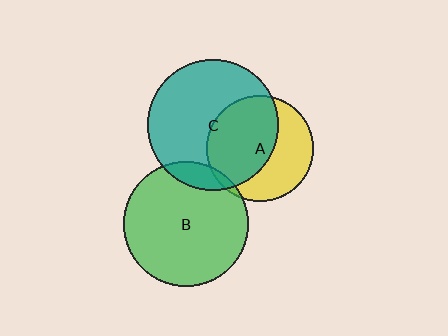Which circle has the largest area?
Circle C (teal).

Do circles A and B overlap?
Yes.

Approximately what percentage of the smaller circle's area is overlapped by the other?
Approximately 5%.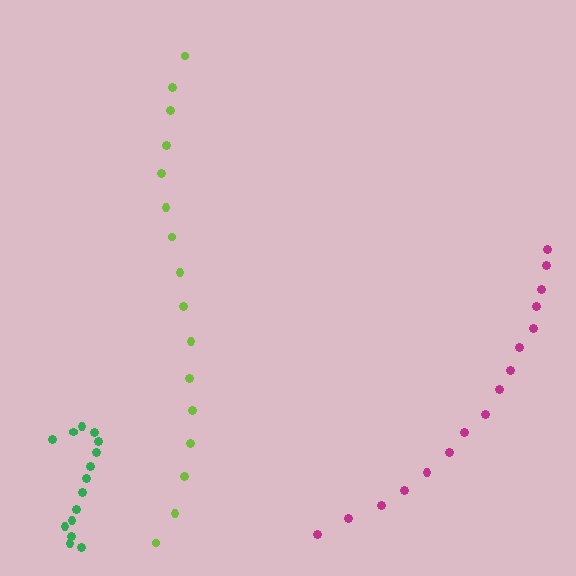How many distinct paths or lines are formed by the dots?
There are 3 distinct paths.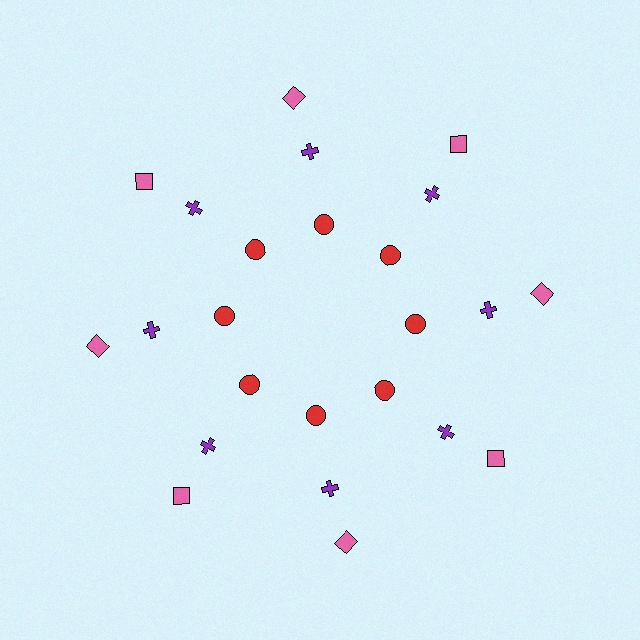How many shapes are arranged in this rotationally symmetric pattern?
There are 24 shapes, arranged in 8 groups of 3.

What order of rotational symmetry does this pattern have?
This pattern has 8-fold rotational symmetry.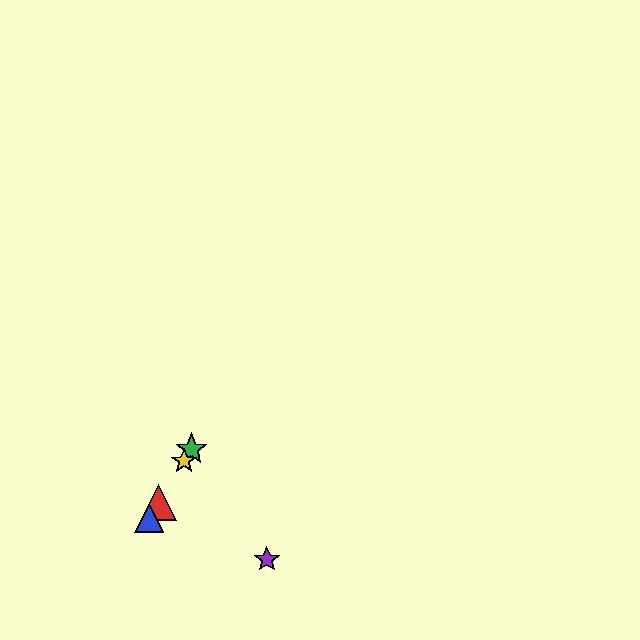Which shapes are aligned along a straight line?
The red triangle, the blue triangle, the green star, the yellow star are aligned along a straight line.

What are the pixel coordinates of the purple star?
The purple star is at (267, 560).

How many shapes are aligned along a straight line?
4 shapes (the red triangle, the blue triangle, the green star, the yellow star) are aligned along a straight line.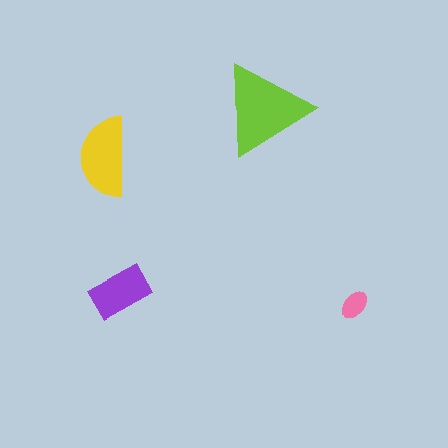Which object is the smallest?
The pink ellipse.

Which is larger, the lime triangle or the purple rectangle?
The lime triangle.